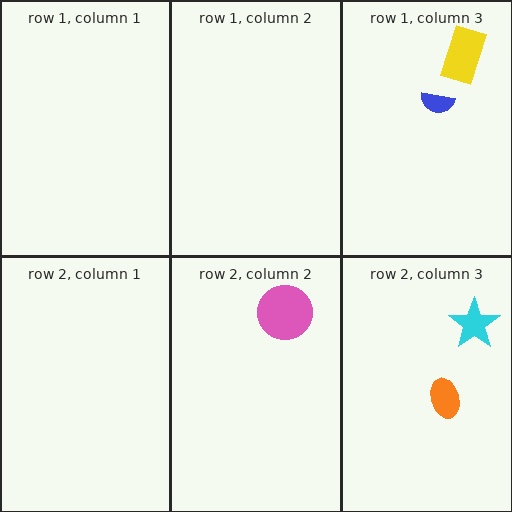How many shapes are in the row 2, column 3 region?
2.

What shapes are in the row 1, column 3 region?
The yellow rectangle, the blue semicircle.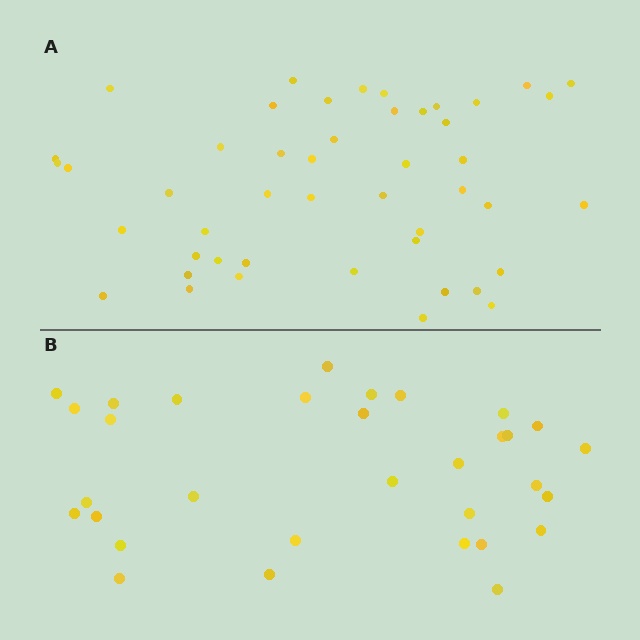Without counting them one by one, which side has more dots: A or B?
Region A (the top region) has more dots.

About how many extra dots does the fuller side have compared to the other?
Region A has approximately 15 more dots than region B.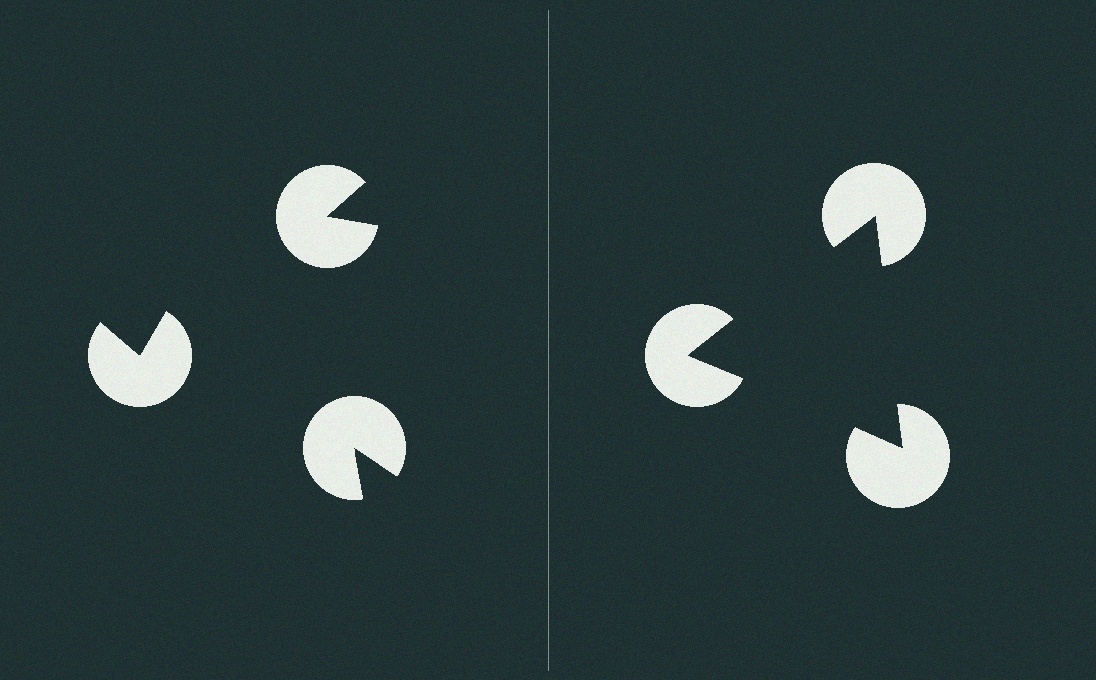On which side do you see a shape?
An illusory triangle appears on the right side. On the left side the wedge cuts are rotated, so no coherent shape forms.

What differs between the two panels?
The pac-man discs are positioned identically on both sides; only the wedge orientations differ. On the right they align to a triangle; on the left they are misaligned.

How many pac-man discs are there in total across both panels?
6 — 3 on each side.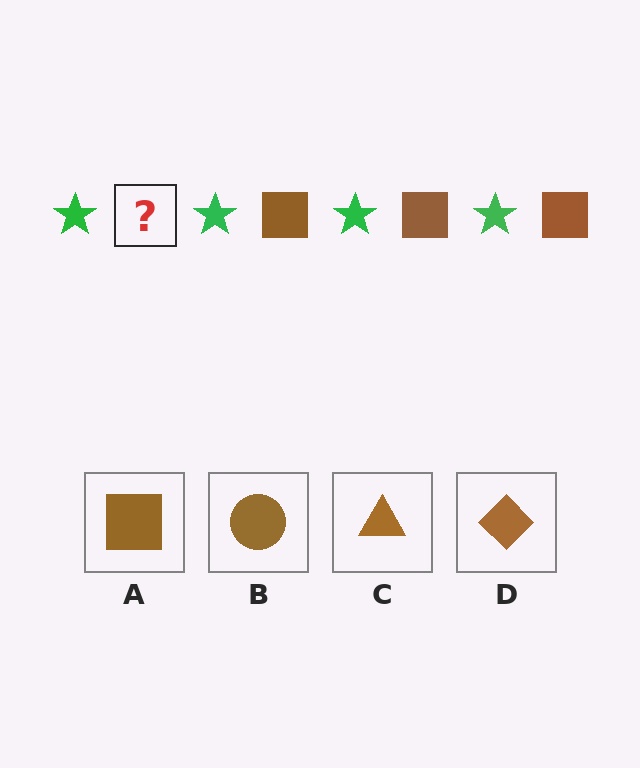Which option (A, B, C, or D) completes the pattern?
A.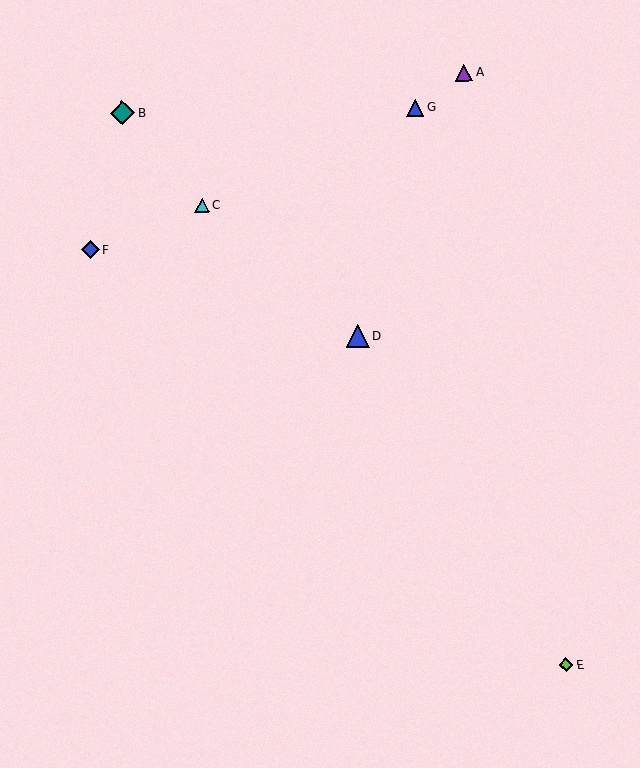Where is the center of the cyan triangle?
The center of the cyan triangle is at (202, 205).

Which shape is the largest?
The teal diamond (labeled B) is the largest.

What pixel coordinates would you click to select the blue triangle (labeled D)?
Click at (358, 336) to select the blue triangle D.